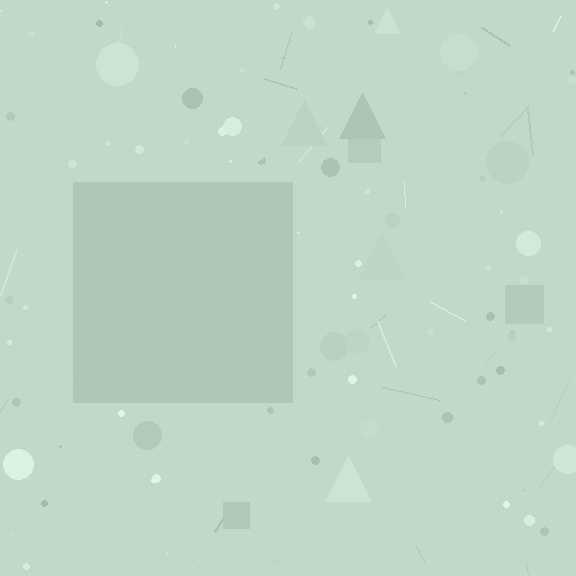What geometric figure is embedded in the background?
A square is embedded in the background.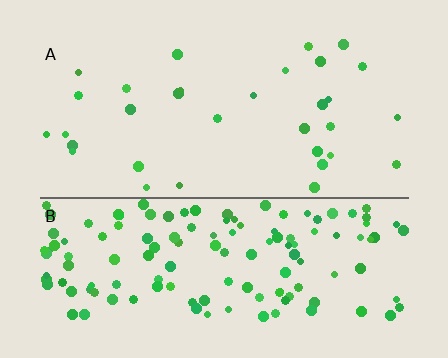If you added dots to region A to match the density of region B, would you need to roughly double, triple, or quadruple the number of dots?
Approximately quadruple.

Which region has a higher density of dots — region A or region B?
B (the bottom).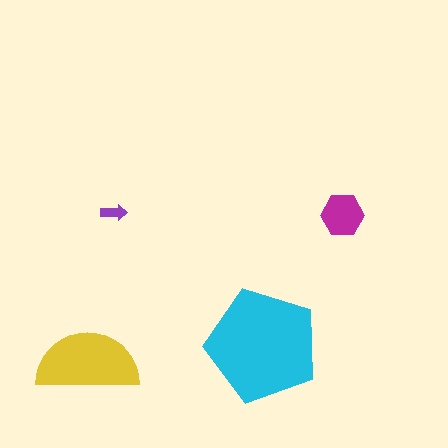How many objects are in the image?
There are 4 objects in the image.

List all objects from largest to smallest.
The cyan pentagon, the yellow semicircle, the magenta hexagon, the purple arrow.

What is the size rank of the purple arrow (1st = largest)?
4th.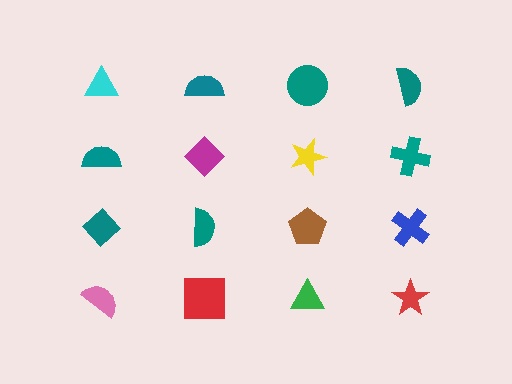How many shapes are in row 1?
4 shapes.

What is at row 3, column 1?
A teal diamond.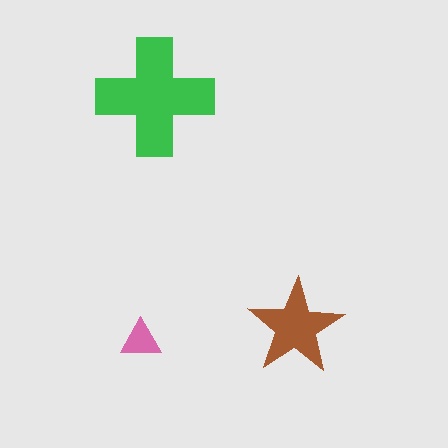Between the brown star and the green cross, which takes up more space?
The green cross.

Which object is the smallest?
The pink triangle.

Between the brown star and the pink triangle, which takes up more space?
The brown star.